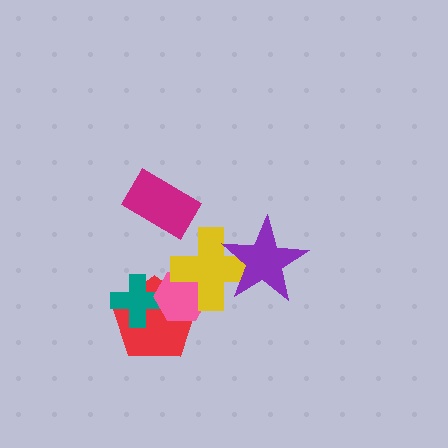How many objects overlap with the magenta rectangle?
0 objects overlap with the magenta rectangle.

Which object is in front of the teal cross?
The pink hexagon is in front of the teal cross.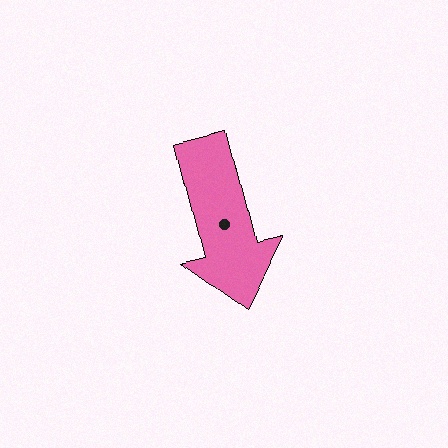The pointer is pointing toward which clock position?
Roughly 6 o'clock.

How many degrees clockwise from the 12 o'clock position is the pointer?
Approximately 166 degrees.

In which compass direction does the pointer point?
South.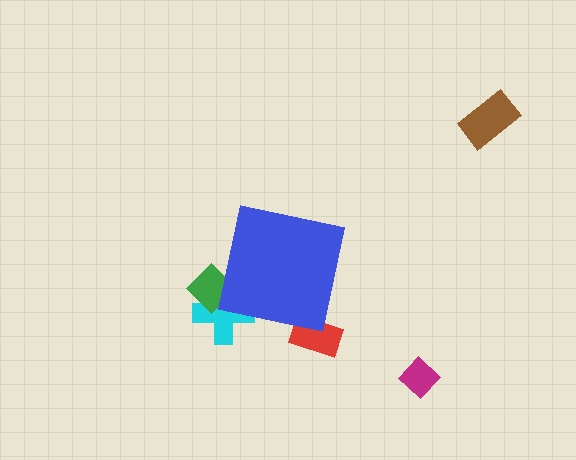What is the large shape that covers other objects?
A blue square.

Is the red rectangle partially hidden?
Yes, the red rectangle is partially hidden behind the blue square.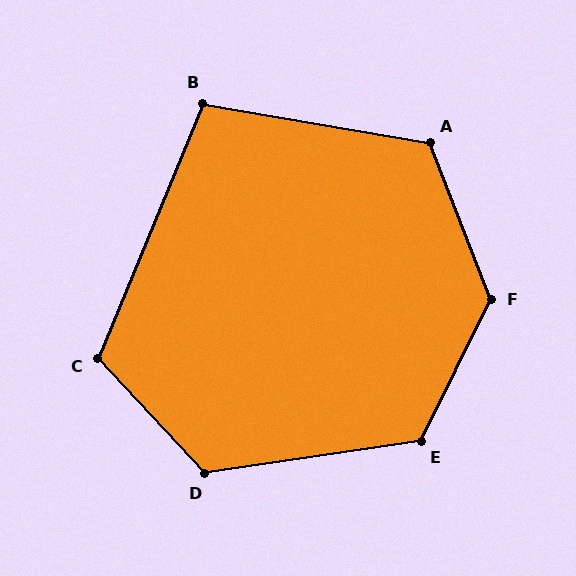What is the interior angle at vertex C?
Approximately 115 degrees (obtuse).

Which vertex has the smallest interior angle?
B, at approximately 103 degrees.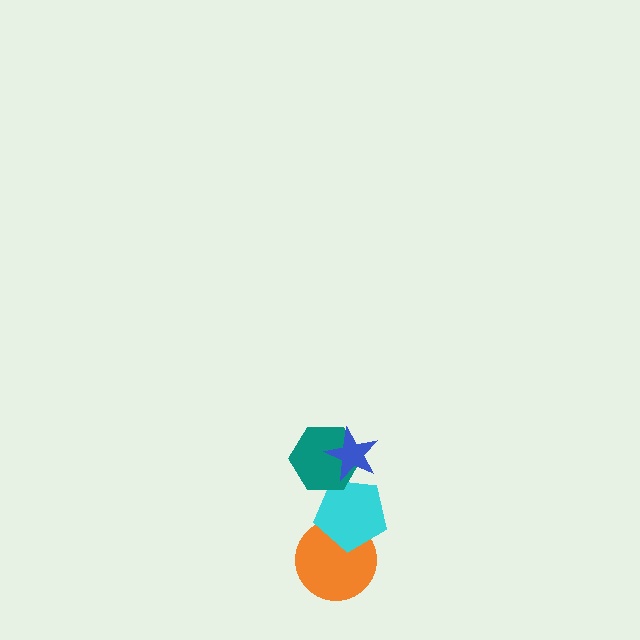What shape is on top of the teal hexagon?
The blue star is on top of the teal hexagon.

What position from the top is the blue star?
The blue star is 1st from the top.